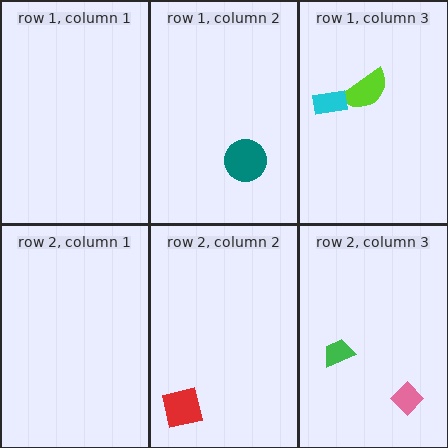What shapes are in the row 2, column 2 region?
The red square.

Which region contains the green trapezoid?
The row 2, column 3 region.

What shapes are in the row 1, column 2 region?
The teal circle.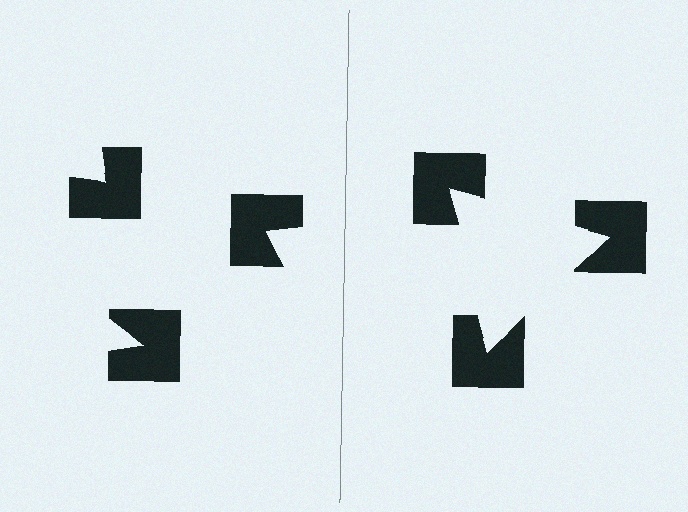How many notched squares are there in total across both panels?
6 — 3 on each side.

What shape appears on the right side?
An illusory triangle.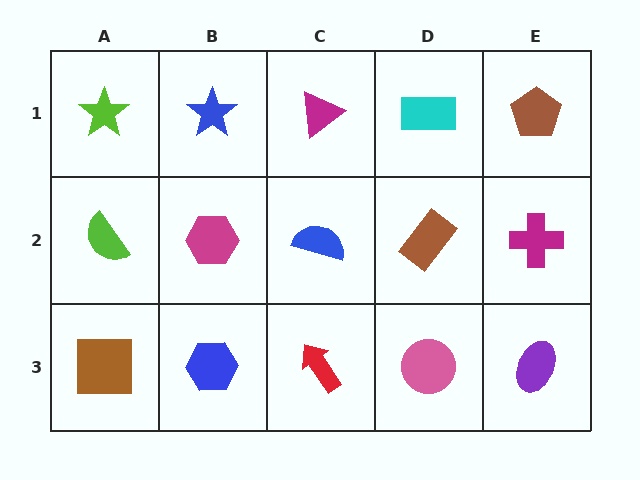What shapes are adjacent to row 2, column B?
A blue star (row 1, column B), a blue hexagon (row 3, column B), a lime semicircle (row 2, column A), a blue semicircle (row 2, column C).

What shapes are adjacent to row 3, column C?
A blue semicircle (row 2, column C), a blue hexagon (row 3, column B), a pink circle (row 3, column D).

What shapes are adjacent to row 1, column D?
A brown rectangle (row 2, column D), a magenta triangle (row 1, column C), a brown pentagon (row 1, column E).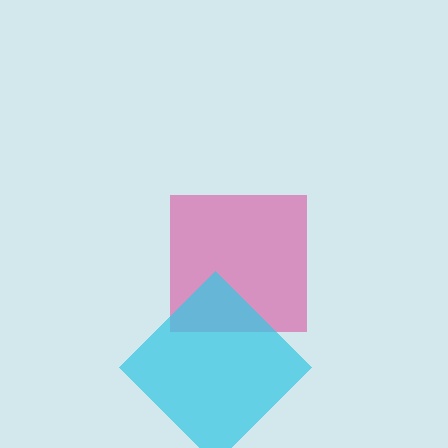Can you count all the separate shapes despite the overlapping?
Yes, there are 2 separate shapes.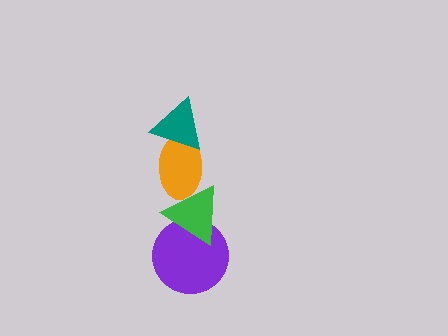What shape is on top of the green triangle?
The orange ellipse is on top of the green triangle.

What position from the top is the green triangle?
The green triangle is 3rd from the top.